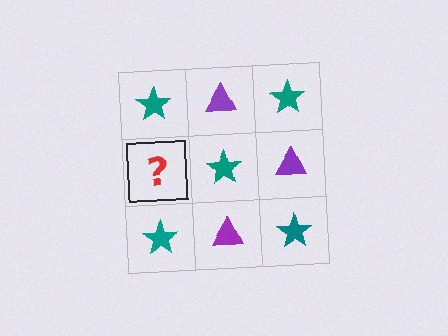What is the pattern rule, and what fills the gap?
The rule is that it alternates teal star and purple triangle in a checkerboard pattern. The gap should be filled with a purple triangle.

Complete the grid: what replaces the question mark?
The question mark should be replaced with a purple triangle.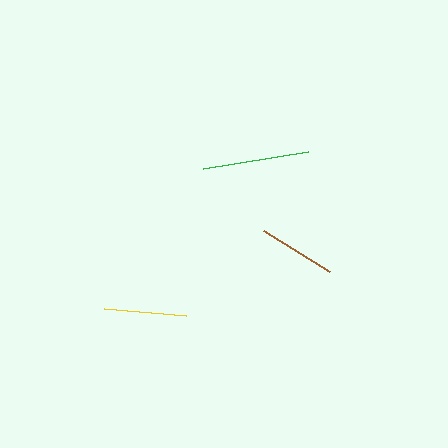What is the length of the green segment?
The green segment is approximately 107 pixels long.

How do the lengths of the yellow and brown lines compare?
The yellow and brown lines are approximately the same length.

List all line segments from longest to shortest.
From longest to shortest: green, yellow, brown.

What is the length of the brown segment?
The brown segment is approximately 78 pixels long.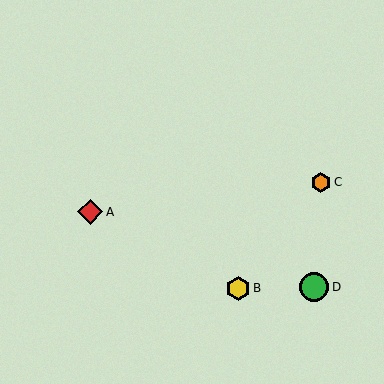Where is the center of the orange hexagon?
The center of the orange hexagon is at (321, 182).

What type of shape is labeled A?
Shape A is a red diamond.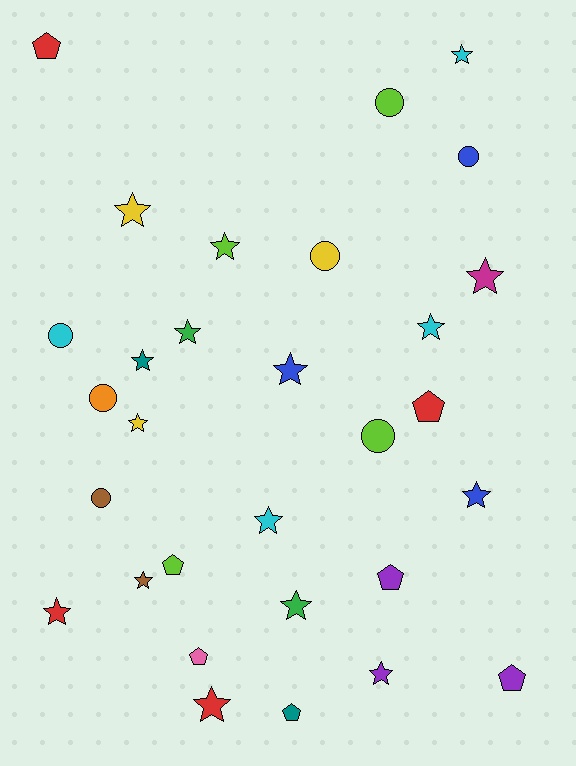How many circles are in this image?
There are 7 circles.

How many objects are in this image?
There are 30 objects.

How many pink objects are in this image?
There is 1 pink object.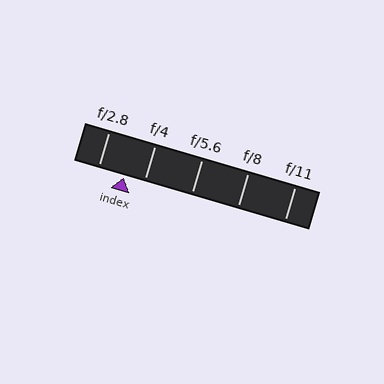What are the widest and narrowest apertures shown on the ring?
The widest aperture shown is f/2.8 and the narrowest is f/11.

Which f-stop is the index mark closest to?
The index mark is closest to f/4.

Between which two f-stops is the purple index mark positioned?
The index mark is between f/2.8 and f/4.